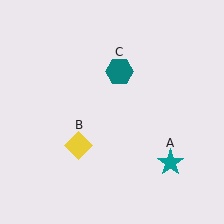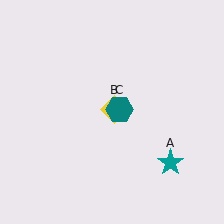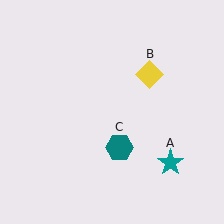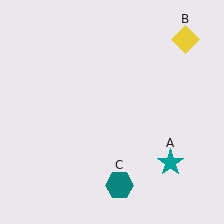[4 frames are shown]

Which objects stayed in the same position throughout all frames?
Teal star (object A) remained stationary.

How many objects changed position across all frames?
2 objects changed position: yellow diamond (object B), teal hexagon (object C).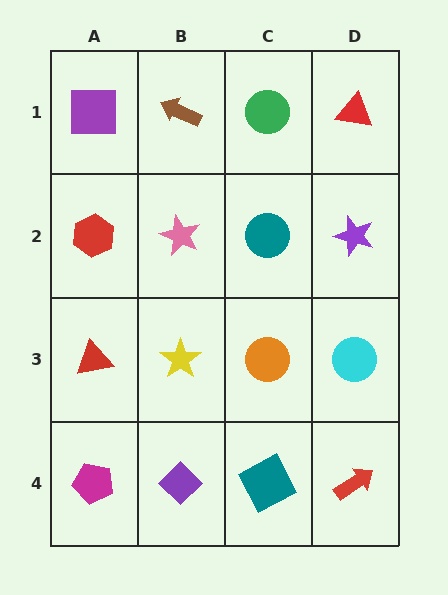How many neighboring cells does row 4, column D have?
2.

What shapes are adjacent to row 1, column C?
A teal circle (row 2, column C), a brown arrow (row 1, column B), a red triangle (row 1, column D).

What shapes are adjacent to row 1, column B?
A pink star (row 2, column B), a purple square (row 1, column A), a green circle (row 1, column C).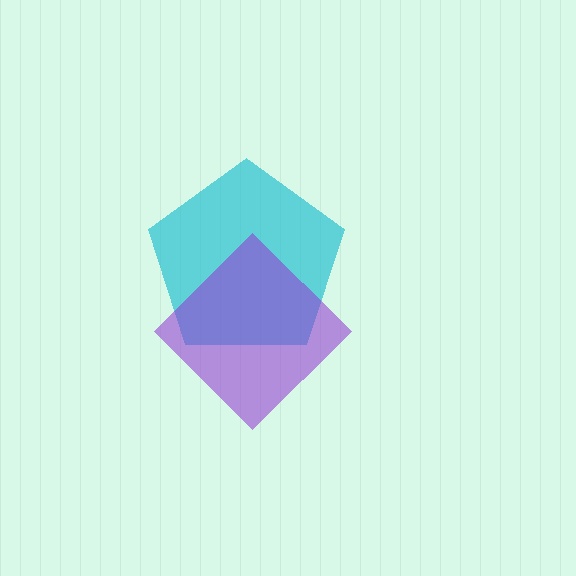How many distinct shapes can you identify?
There are 2 distinct shapes: a cyan pentagon, a purple diamond.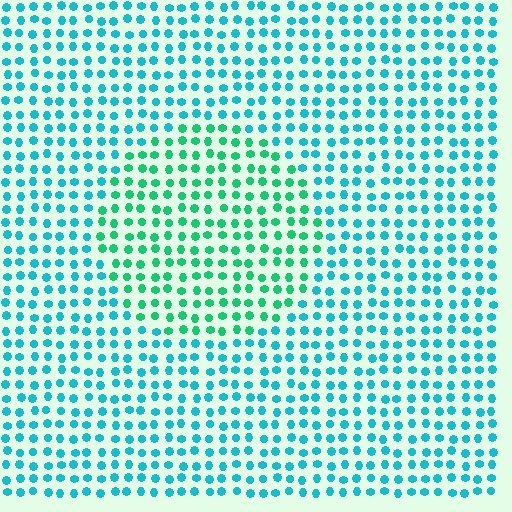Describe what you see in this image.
The image is filled with small cyan elements in a uniform arrangement. A circle-shaped region is visible where the elements are tinted to a slightly different hue, forming a subtle color boundary.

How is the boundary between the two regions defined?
The boundary is defined purely by a slight shift in hue (about 34 degrees). Spacing, size, and orientation are identical on both sides.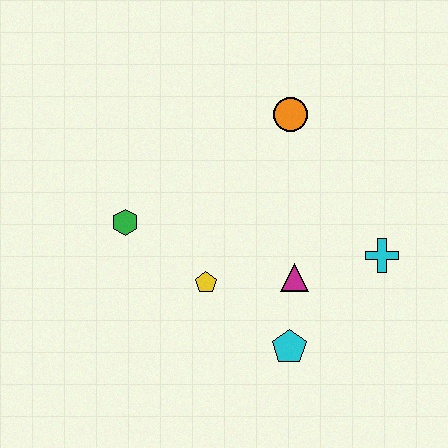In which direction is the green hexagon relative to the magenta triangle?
The green hexagon is to the left of the magenta triangle.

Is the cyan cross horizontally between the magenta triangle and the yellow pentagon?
No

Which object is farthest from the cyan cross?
The green hexagon is farthest from the cyan cross.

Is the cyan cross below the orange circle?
Yes